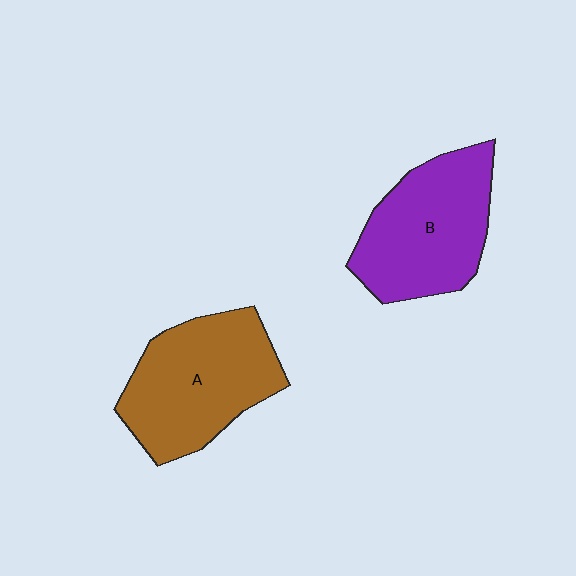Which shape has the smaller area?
Shape B (purple).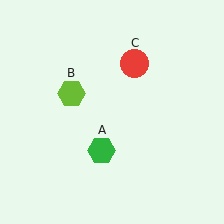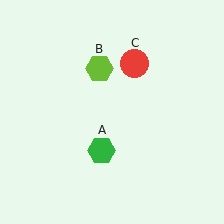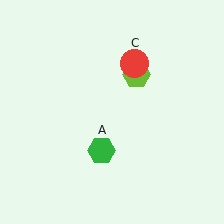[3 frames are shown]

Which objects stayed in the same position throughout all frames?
Green hexagon (object A) and red circle (object C) remained stationary.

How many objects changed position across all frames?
1 object changed position: lime hexagon (object B).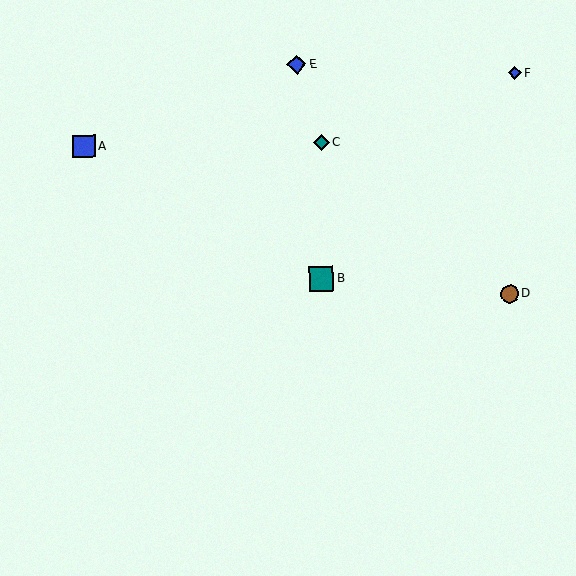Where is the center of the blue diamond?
The center of the blue diamond is at (515, 73).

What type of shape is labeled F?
Shape F is a blue diamond.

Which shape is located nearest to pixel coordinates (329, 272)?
The teal square (labeled B) at (321, 279) is nearest to that location.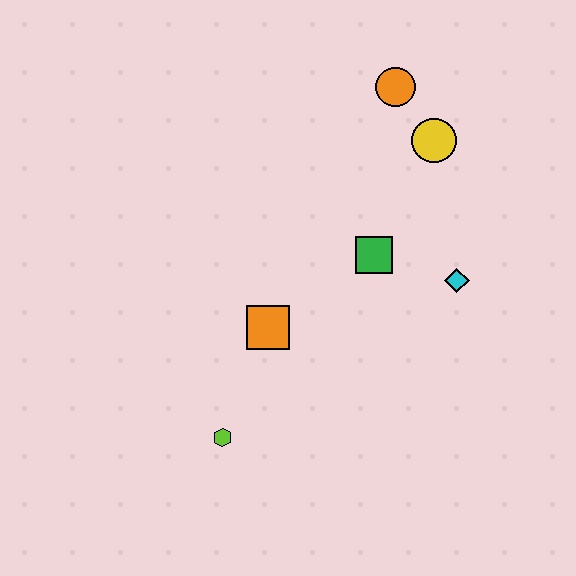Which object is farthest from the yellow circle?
The lime hexagon is farthest from the yellow circle.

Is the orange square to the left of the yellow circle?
Yes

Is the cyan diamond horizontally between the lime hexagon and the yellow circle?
No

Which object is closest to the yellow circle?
The orange circle is closest to the yellow circle.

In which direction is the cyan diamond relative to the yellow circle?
The cyan diamond is below the yellow circle.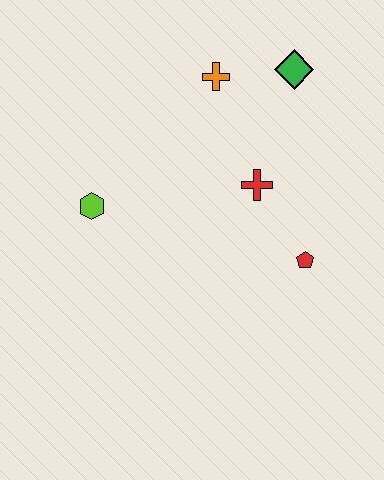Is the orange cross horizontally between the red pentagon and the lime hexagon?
Yes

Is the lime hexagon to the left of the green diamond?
Yes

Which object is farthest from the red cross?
The lime hexagon is farthest from the red cross.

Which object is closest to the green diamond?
The orange cross is closest to the green diamond.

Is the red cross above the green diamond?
No